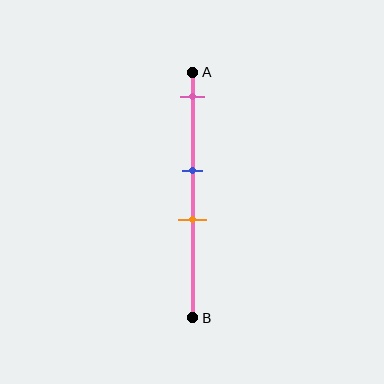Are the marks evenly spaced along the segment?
No, the marks are not evenly spaced.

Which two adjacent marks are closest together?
The blue and orange marks are the closest adjacent pair.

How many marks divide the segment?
There are 3 marks dividing the segment.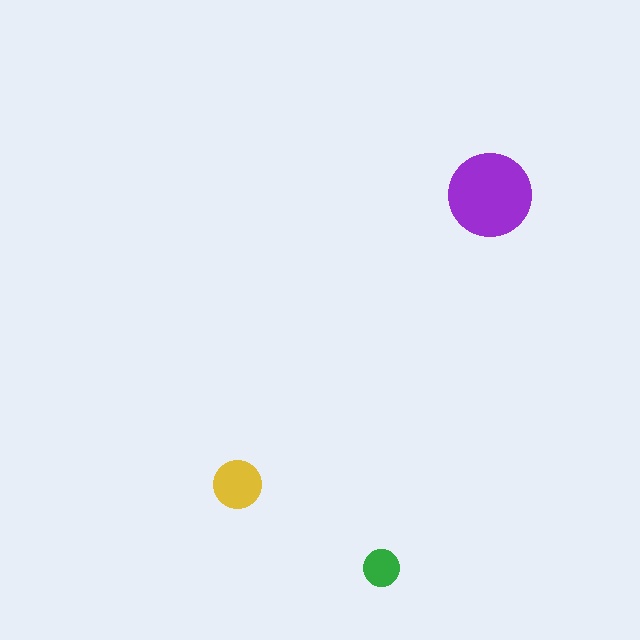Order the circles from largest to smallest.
the purple one, the yellow one, the green one.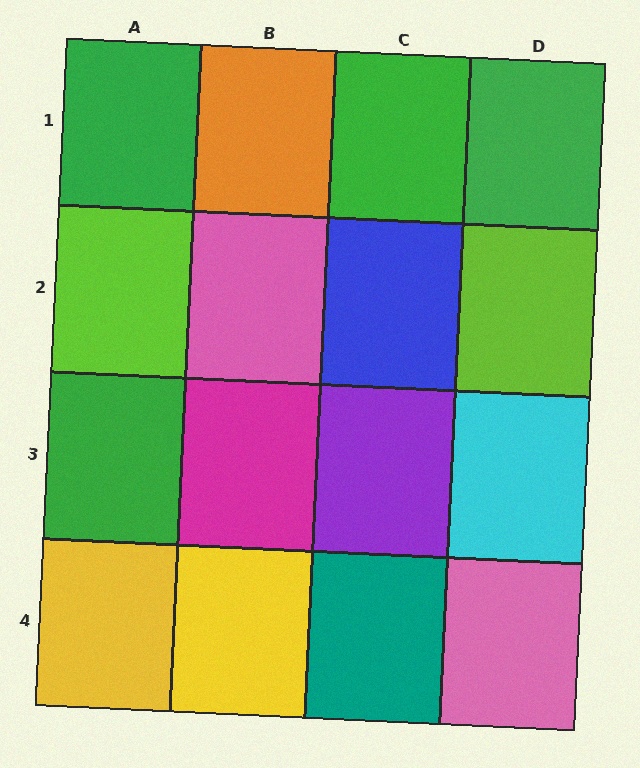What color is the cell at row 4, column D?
Pink.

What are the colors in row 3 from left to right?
Green, magenta, purple, cyan.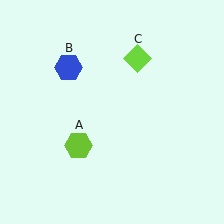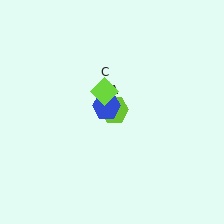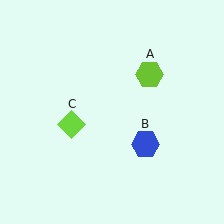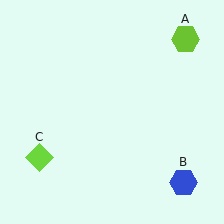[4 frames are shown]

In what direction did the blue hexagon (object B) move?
The blue hexagon (object B) moved down and to the right.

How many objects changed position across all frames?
3 objects changed position: lime hexagon (object A), blue hexagon (object B), lime diamond (object C).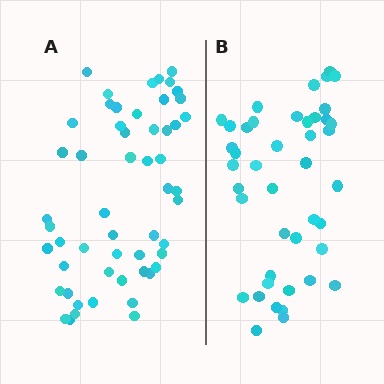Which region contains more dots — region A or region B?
Region A (the left region) has more dots.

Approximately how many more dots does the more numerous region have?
Region A has roughly 12 or so more dots than region B.